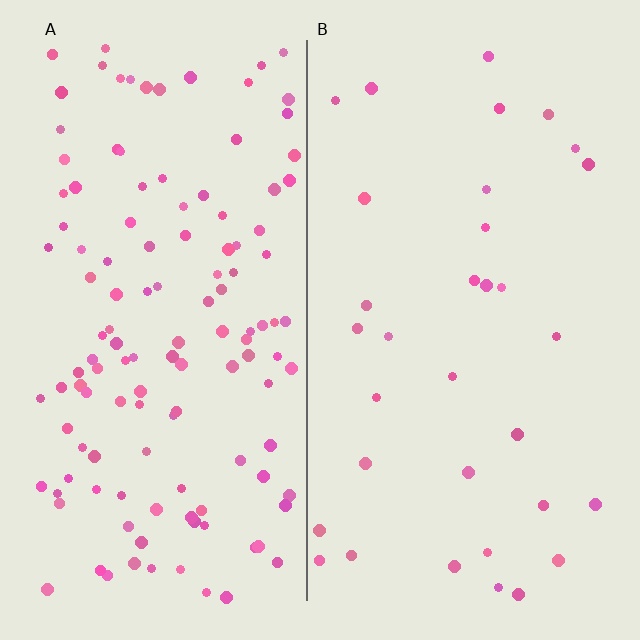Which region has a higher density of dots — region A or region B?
A (the left).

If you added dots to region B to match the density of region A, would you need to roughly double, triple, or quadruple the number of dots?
Approximately quadruple.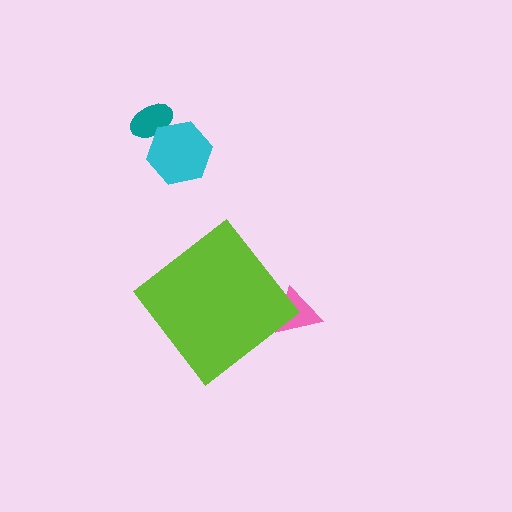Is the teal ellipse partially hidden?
No, the teal ellipse is fully visible.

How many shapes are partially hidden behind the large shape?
1 shape is partially hidden.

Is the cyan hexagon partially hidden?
No, the cyan hexagon is fully visible.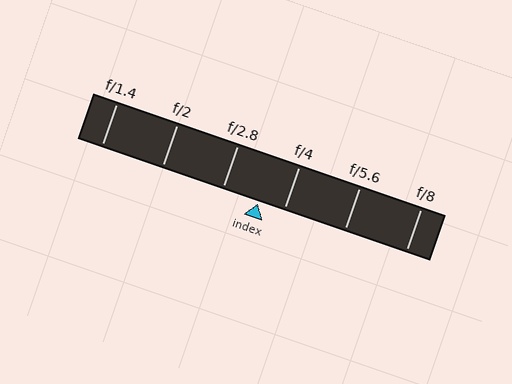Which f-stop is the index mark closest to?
The index mark is closest to f/4.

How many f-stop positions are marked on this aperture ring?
There are 6 f-stop positions marked.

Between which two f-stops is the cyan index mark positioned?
The index mark is between f/2.8 and f/4.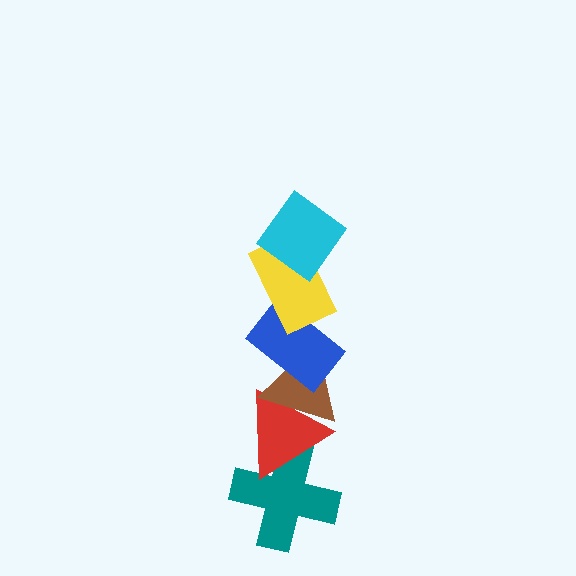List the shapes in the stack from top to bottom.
From top to bottom: the cyan diamond, the yellow rectangle, the blue rectangle, the brown triangle, the red triangle, the teal cross.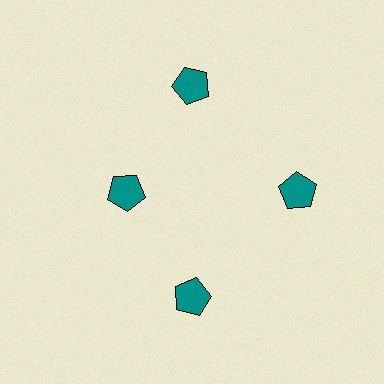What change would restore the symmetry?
The symmetry would be restored by moving it outward, back onto the ring so that all 4 pentagons sit at equal angles and equal distance from the center.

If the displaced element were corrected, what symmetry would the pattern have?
It would have 4-fold rotational symmetry — the pattern would map onto itself every 90 degrees.